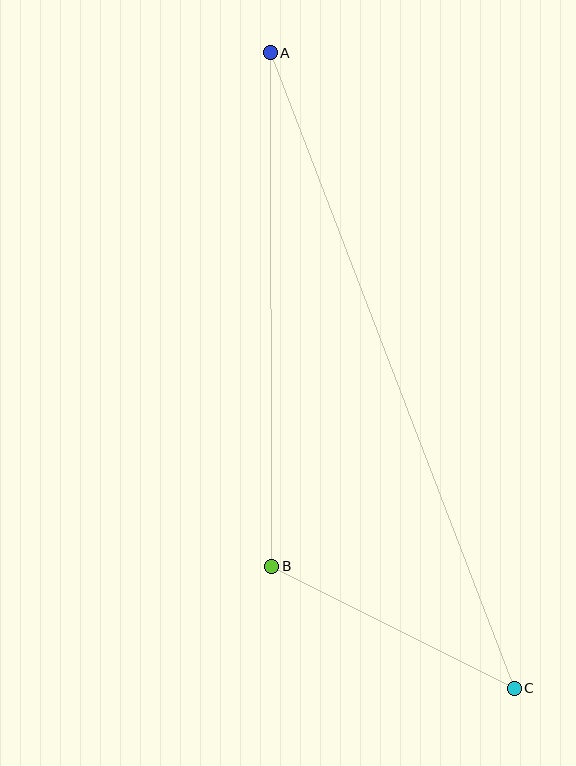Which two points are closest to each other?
Points B and C are closest to each other.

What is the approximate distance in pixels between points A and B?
The distance between A and B is approximately 513 pixels.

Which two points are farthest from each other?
Points A and C are farthest from each other.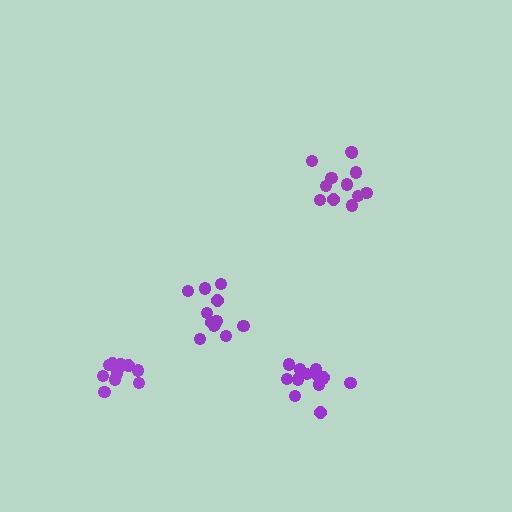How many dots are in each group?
Group 1: 14 dots, Group 2: 12 dots, Group 3: 12 dots, Group 4: 12 dots (50 total).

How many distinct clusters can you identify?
There are 4 distinct clusters.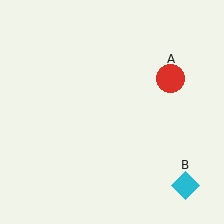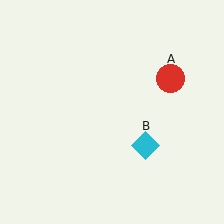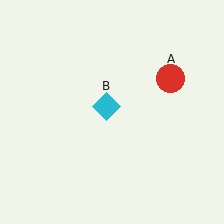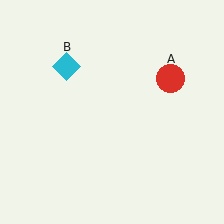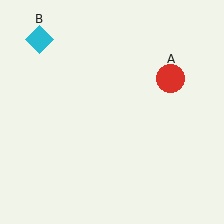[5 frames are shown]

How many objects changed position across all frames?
1 object changed position: cyan diamond (object B).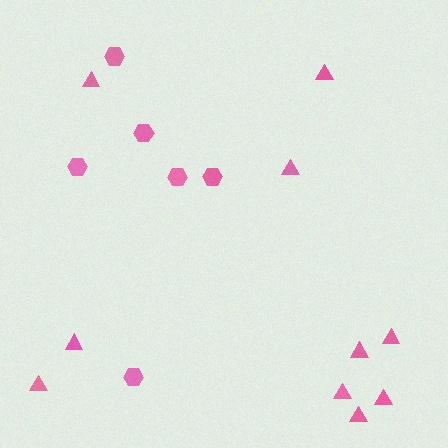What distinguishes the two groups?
There are 2 groups: one group of hexagons (6) and one group of triangles (10).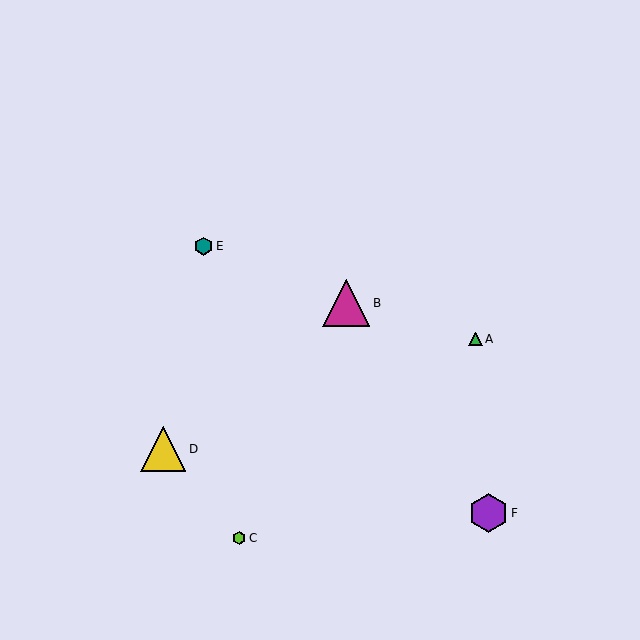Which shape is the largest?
The magenta triangle (labeled B) is the largest.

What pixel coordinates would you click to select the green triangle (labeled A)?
Click at (475, 339) to select the green triangle A.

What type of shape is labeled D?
Shape D is a yellow triangle.